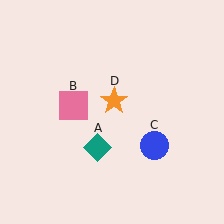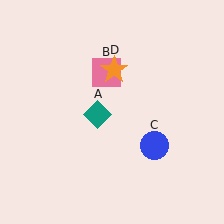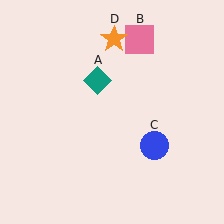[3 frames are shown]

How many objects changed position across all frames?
3 objects changed position: teal diamond (object A), pink square (object B), orange star (object D).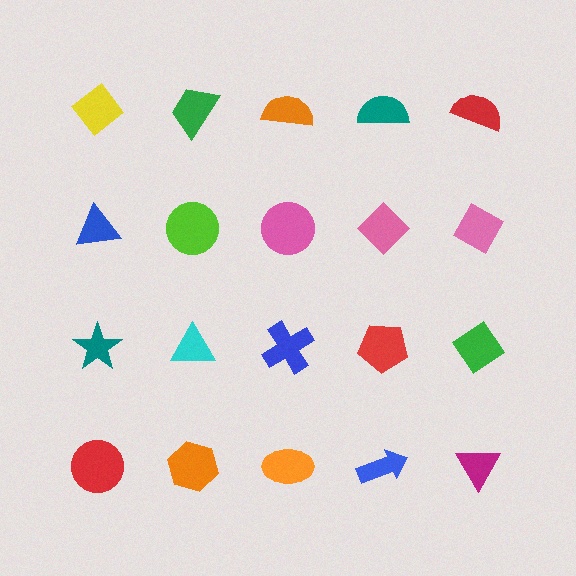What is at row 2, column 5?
A pink diamond.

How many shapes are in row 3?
5 shapes.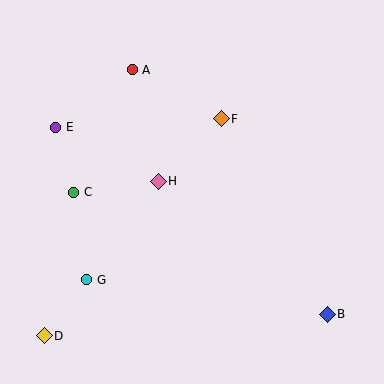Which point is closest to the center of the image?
Point H at (158, 181) is closest to the center.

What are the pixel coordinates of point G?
Point G is at (87, 280).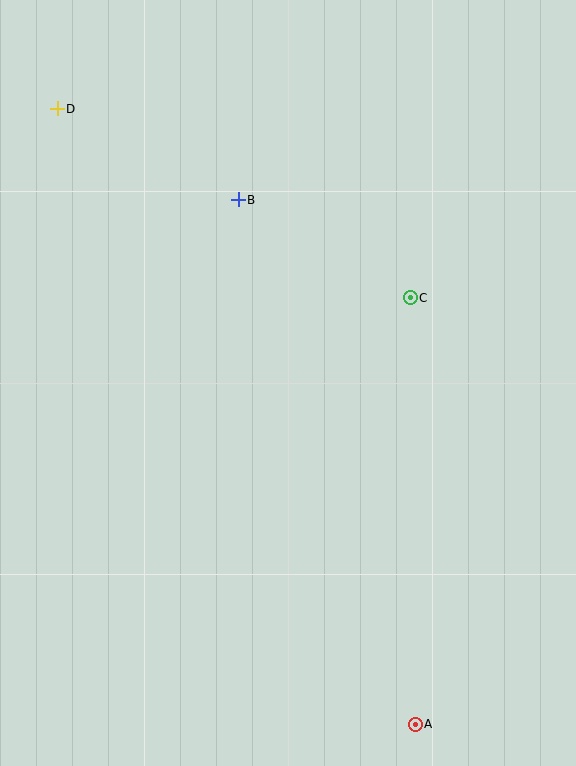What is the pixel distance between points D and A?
The distance between D and A is 712 pixels.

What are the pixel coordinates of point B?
Point B is at (238, 200).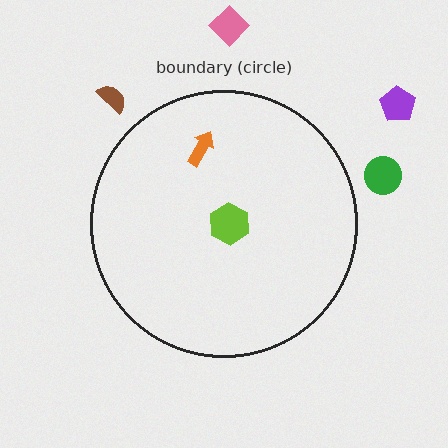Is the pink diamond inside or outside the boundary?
Outside.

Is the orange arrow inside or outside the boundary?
Inside.